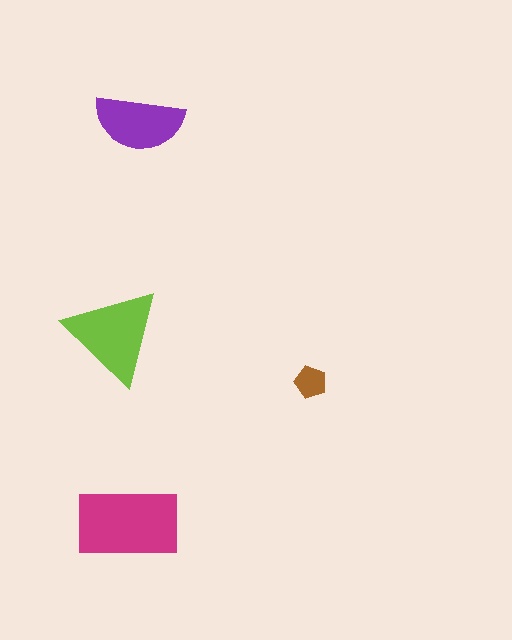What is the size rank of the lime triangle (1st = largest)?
2nd.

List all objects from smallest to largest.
The brown pentagon, the purple semicircle, the lime triangle, the magenta rectangle.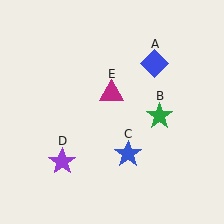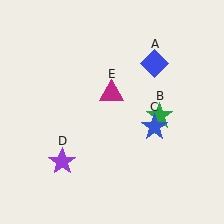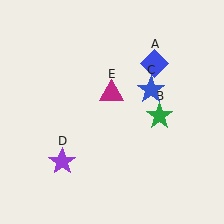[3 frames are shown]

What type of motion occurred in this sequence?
The blue star (object C) rotated counterclockwise around the center of the scene.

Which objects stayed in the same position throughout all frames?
Blue diamond (object A) and green star (object B) and purple star (object D) and magenta triangle (object E) remained stationary.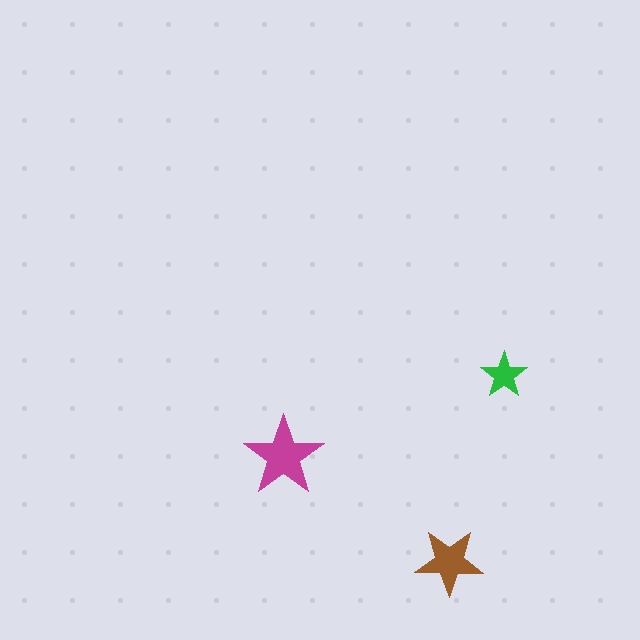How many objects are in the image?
There are 3 objects in the image.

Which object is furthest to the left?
The magenta star is leftmost.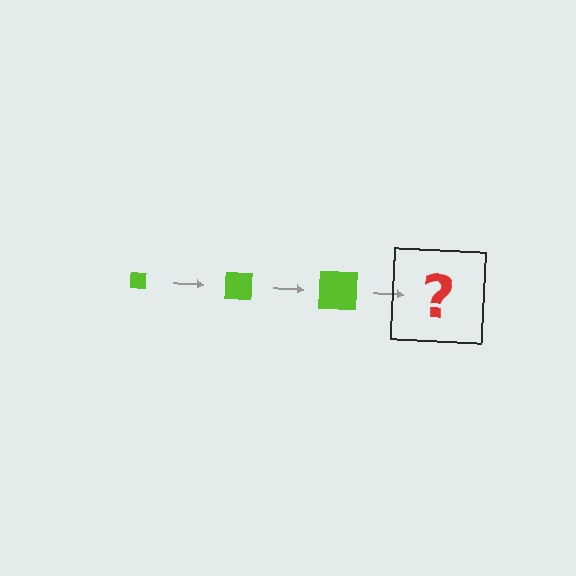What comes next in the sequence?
The next element should be a lime square, larger than the previous one.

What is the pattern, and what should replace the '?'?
The pattern is that the square gets progressively larger each step. The '?' should be a lime square, larger than the previous one.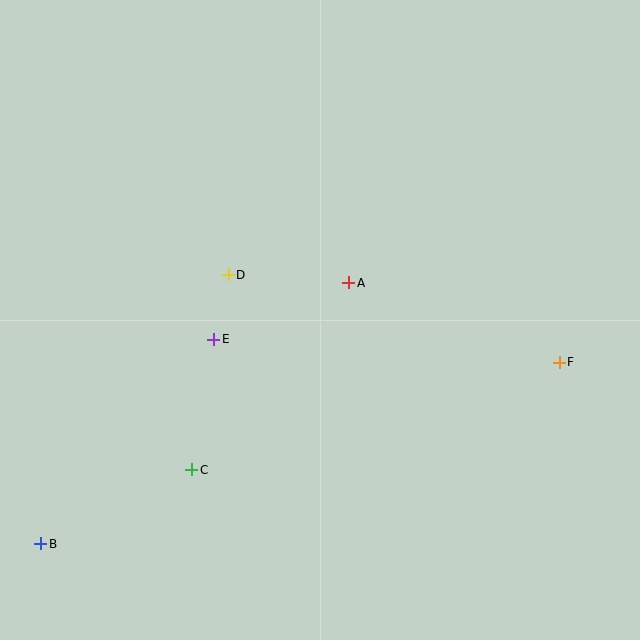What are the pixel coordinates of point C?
Point C is at (192, 470).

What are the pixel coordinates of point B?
Point B is at (41, 544).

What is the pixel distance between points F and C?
The distance between F and C is 383 pixels.